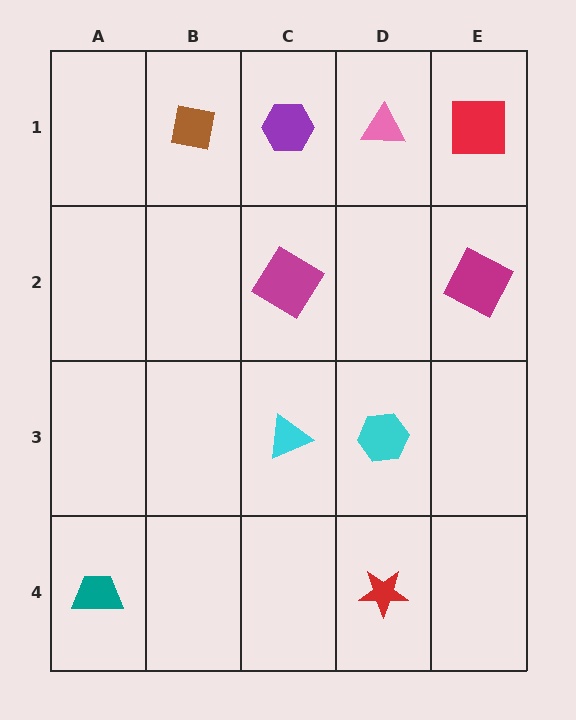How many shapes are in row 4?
2 shapes.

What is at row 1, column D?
A pink triangle.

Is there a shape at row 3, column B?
No, that cell is empty.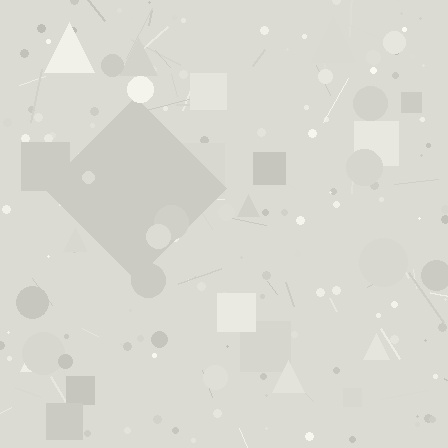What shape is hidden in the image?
A diamond is hidden in the image.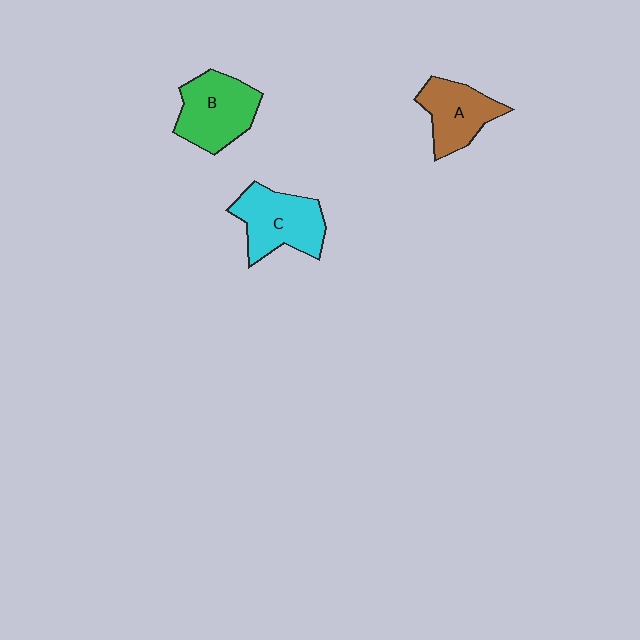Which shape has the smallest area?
Shape A (brown).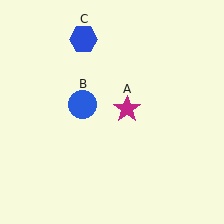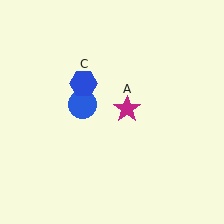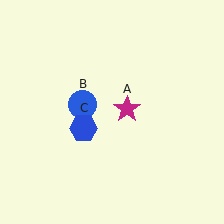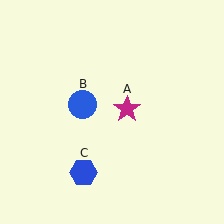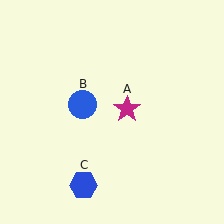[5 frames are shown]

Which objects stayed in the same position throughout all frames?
Magenta star (object A) and blue circle (object B) remained stationary.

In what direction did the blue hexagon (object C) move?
The blue hexagon (object C) moved down.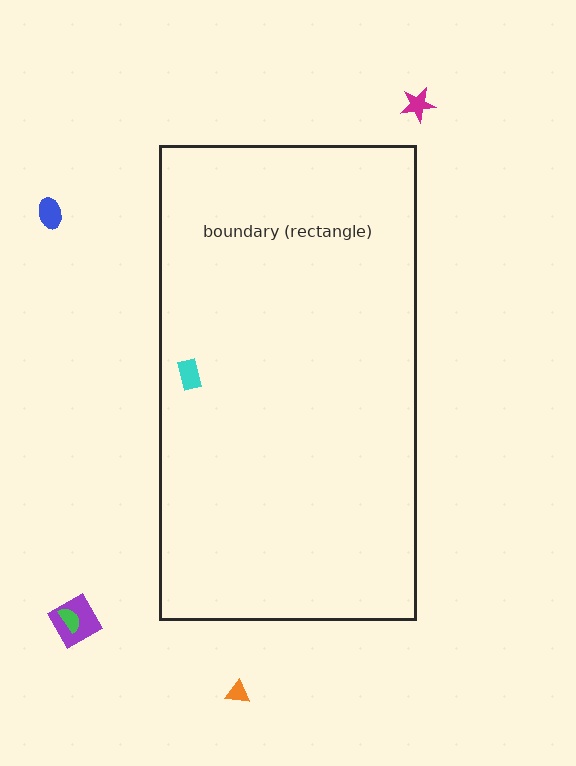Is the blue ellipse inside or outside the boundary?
Outside.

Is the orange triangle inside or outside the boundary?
Outside.